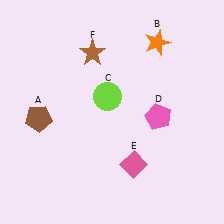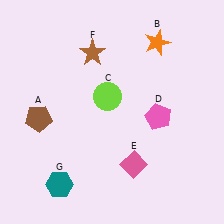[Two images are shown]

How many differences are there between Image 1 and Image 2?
There is 1 difference between the two images.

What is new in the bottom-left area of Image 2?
A teal hexagon (G) was added in the bottom-left area of Image 2.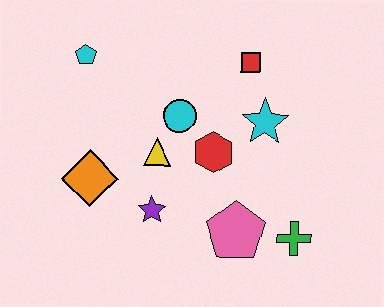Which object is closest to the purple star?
The yellow triangle is closest to the purple star.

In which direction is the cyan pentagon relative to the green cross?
The cyan pentagon is to the left of the green cross.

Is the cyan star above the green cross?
Yes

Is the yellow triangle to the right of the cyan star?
No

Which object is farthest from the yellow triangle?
The green cross is farthest from the yellow triangle.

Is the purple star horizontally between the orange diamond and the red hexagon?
Yes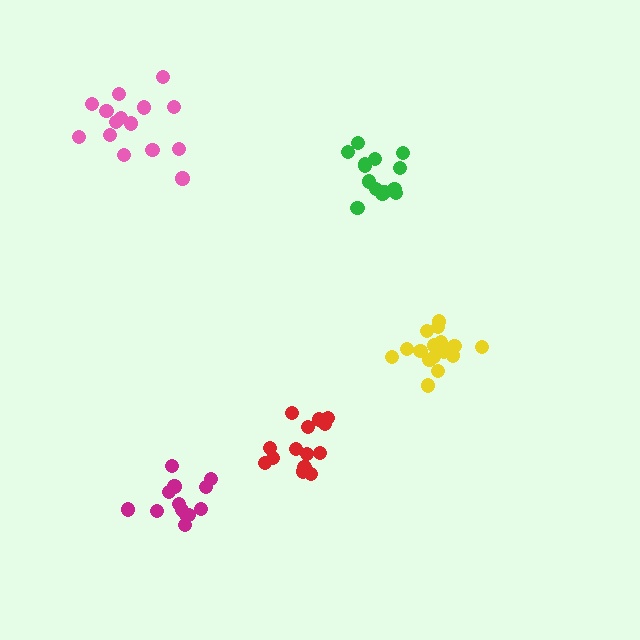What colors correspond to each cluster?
The clusters are colored: green, magenta, red, yellow, pink.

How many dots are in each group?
Group 1: 14 dots, Group 2: 13 dots, Group 3: 14 dots, Group 4: 17 dots, Group 5: 15 dots (73 total).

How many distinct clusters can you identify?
There are 5 distinct clusters.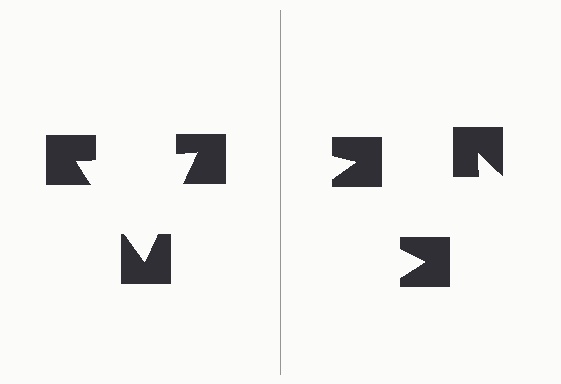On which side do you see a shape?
An illusory triangle appears on the left side. On the right side the wedge cuts are rotated, so no coherent shape forms.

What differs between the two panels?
The notched squares are positioned identically on both sides; only the wedge orientations differ. On the left they align to a triangle; on the right they are misaligned.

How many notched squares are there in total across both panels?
6 — 3 on each side.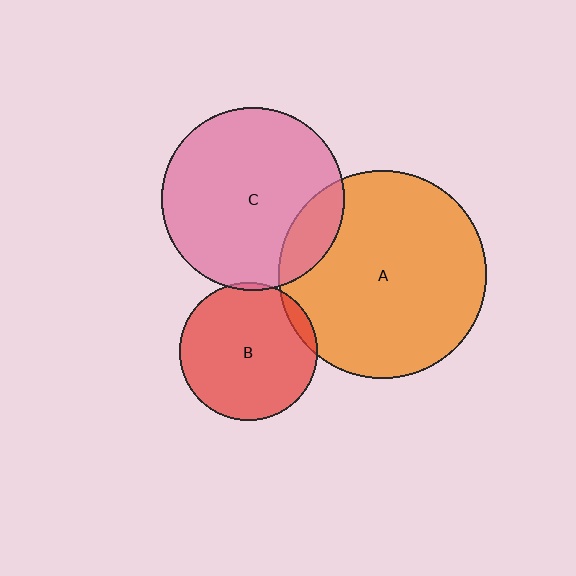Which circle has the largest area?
Circle A (orange).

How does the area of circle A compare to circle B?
Approximately 2.3 times.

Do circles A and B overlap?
Yes.